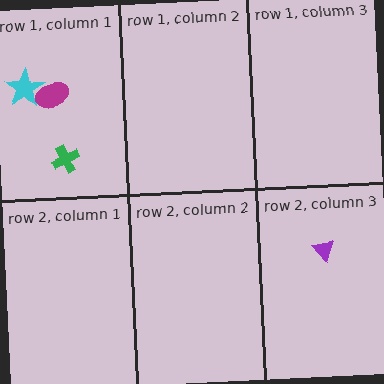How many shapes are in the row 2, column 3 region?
1.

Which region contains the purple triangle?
The row 2, column 3 region.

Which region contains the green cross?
The row 1, column 1 region.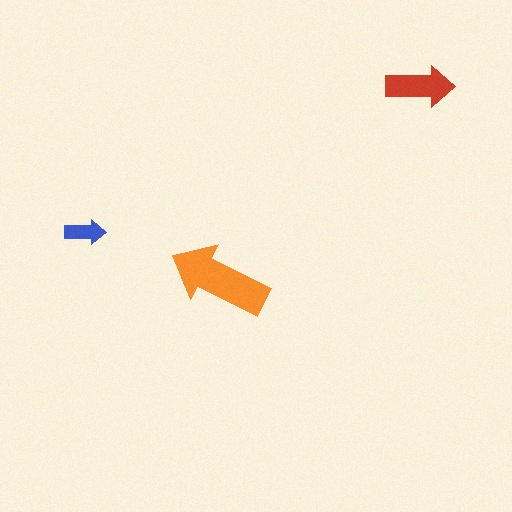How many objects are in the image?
There are 3 objects in the image.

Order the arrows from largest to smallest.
the orange one, the red one, the blue one.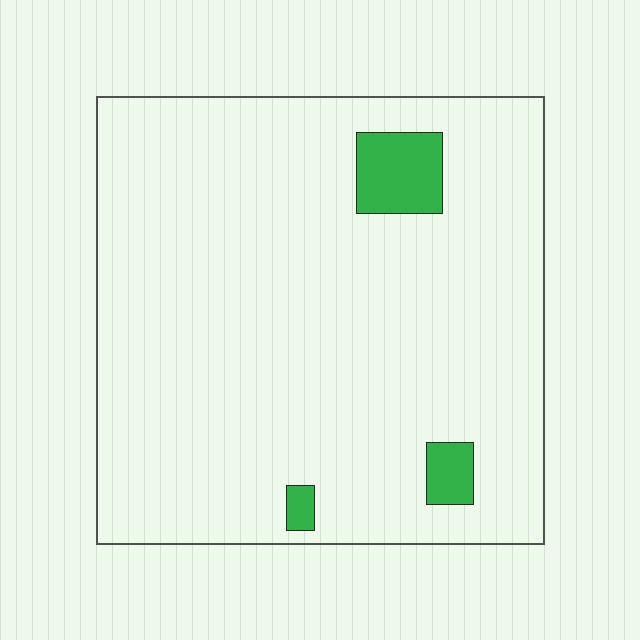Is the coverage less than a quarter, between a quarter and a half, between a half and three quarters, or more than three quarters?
Less than a quarter.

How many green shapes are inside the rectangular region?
3.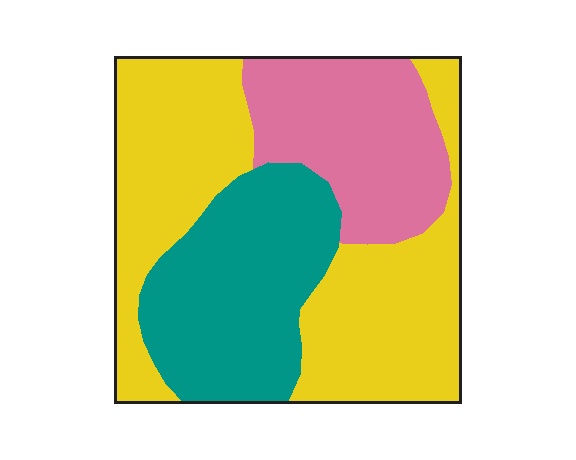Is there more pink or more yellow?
Yellow.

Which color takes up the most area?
Yellow, at roughly 50%.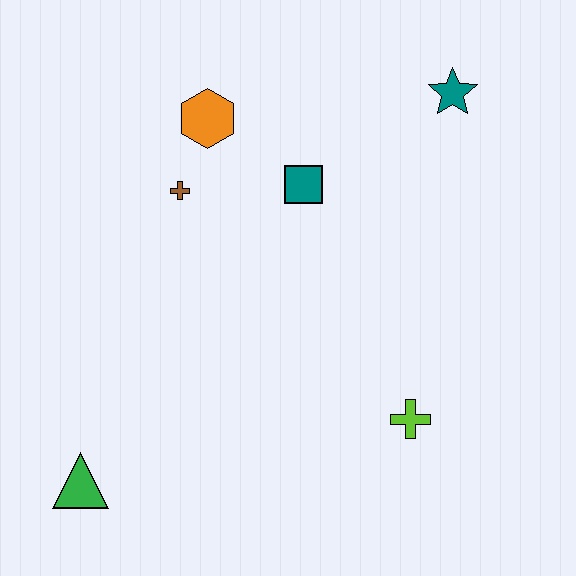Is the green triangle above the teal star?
No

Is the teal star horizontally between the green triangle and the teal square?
No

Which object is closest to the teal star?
The teal square is closest to the teal star.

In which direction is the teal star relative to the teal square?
The teal star is to the right of the teal square.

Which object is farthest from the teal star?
The green triangle is farthest from the teal star.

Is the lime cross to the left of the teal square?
No